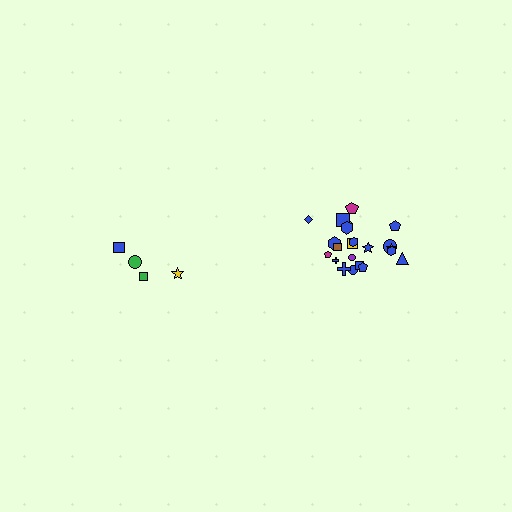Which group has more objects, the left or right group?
The right group.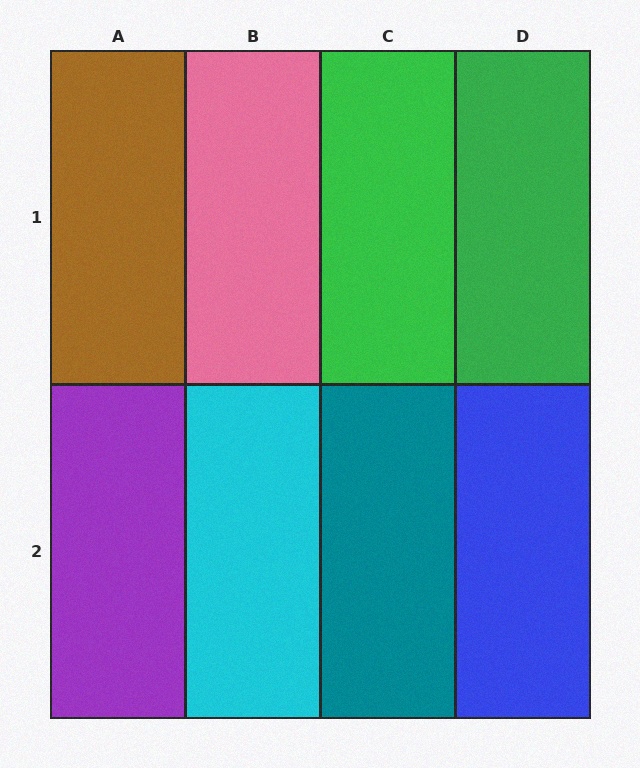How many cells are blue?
1 cell is blue.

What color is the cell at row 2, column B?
Cyan.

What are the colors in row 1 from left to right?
Brown, pink, green, green.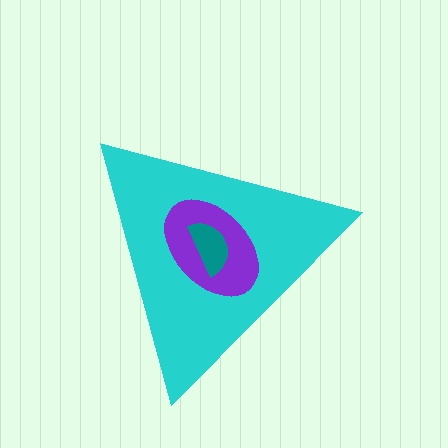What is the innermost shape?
The teal semicircle.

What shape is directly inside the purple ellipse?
The teal semicircle.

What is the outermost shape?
The cyan triangle.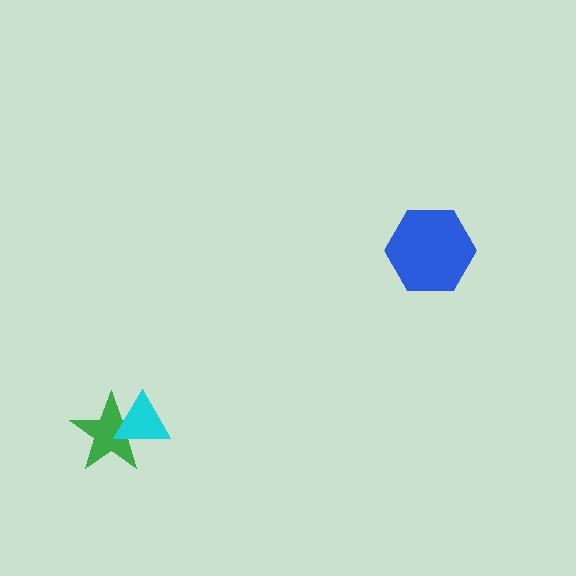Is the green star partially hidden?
Yes, it is partially covered by another shape.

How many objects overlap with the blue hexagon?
0 objects overlap with the blue hexagon.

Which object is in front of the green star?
The cyan triangle is in front of the green star.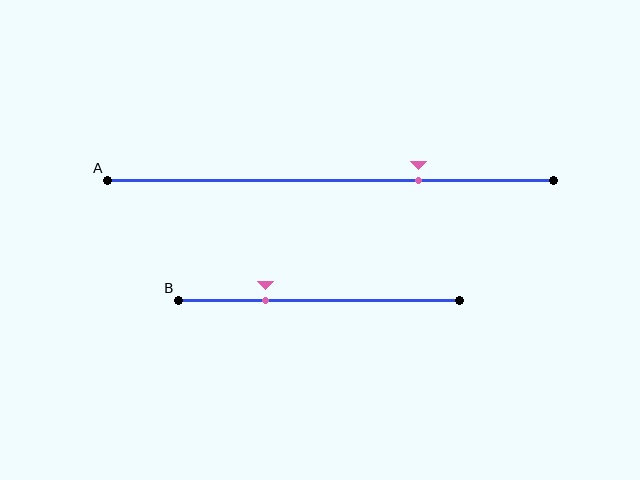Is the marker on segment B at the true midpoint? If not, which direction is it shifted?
No, the marker on segment B is shifted to the left by about 19% of the segment length.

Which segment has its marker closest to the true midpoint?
Segment B has its marker closest to the true midpoint.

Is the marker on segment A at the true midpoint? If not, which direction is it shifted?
No, the marker on segment A is shifted to the right by about 20% of the segment length.